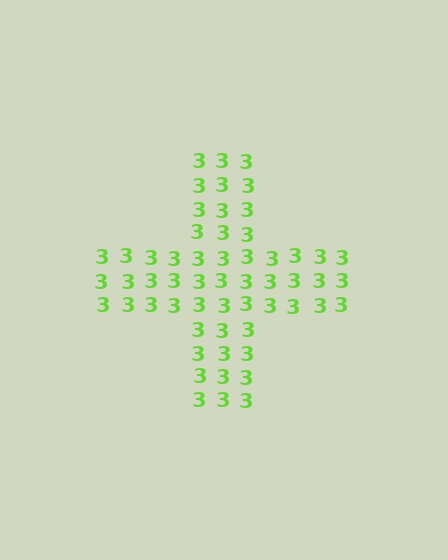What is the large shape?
The large shape is a cross.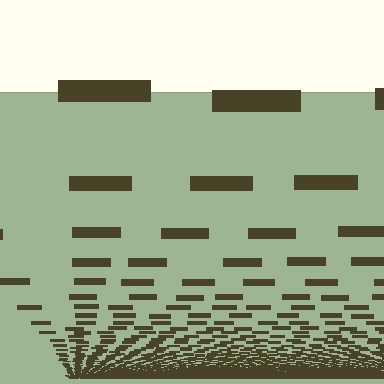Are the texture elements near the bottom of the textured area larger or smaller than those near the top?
Smaller. The gradient is inverted — elements near the bottom are smaller and denser.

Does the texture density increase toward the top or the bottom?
Density increases toward the bottom.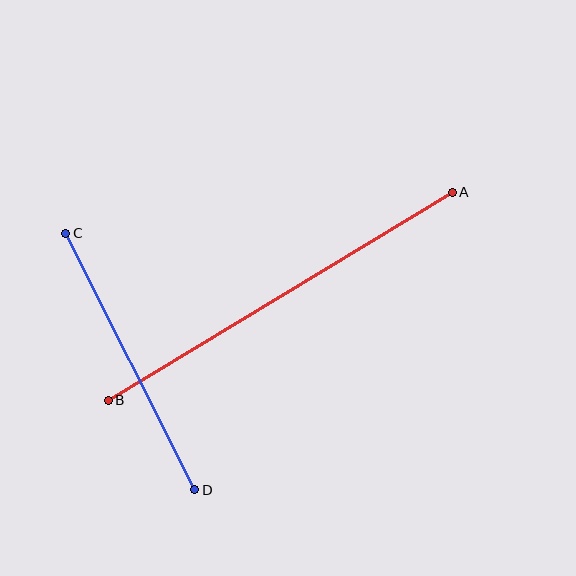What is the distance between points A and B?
The distance is approximately 402 pixels.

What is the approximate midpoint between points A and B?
The midpoint is at approximately (280, 296) pixels.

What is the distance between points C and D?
The distance is approximately 287 pixels.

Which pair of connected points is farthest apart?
Points A and B are farthest apart.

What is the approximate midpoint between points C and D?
The midpoint is at approximately (130, 361) pixels.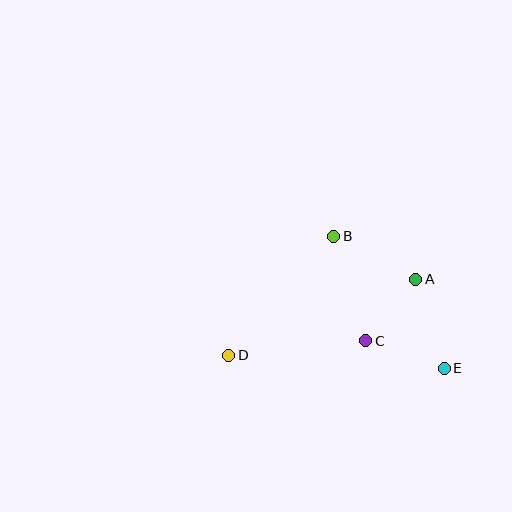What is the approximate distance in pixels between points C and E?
The distance between C and E is approximately 83 pixels.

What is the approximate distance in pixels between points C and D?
The distance between C and D is approximately 138 pixels.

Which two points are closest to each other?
Points A and C are closest to each other.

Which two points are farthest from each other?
Points D and E are farthest from each other.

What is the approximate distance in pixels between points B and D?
The distance between B and D is approximately 158 pixels.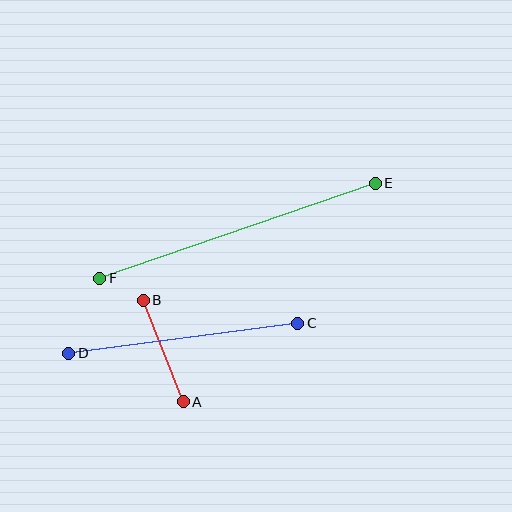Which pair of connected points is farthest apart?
Points E and F are farthest apart.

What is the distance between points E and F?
The distance is approximately 292 pixels.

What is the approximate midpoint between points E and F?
The midpoint is at approximately (237, 231) pixels.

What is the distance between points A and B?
The distance is approximately 109 pixels.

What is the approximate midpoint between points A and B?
The midpoint is at approximately (163, 351) pixels.